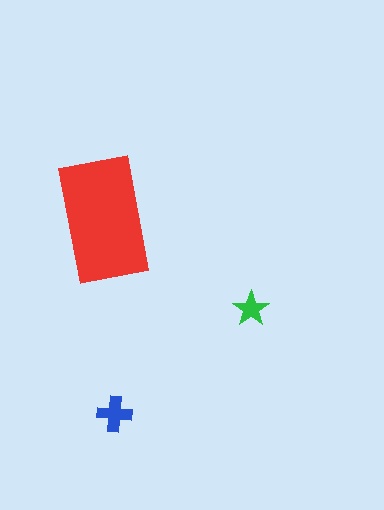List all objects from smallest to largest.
The green star, the blue cross, the red rectangle.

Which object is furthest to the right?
The green star is rightmost.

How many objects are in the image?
There are 3 objects in the image.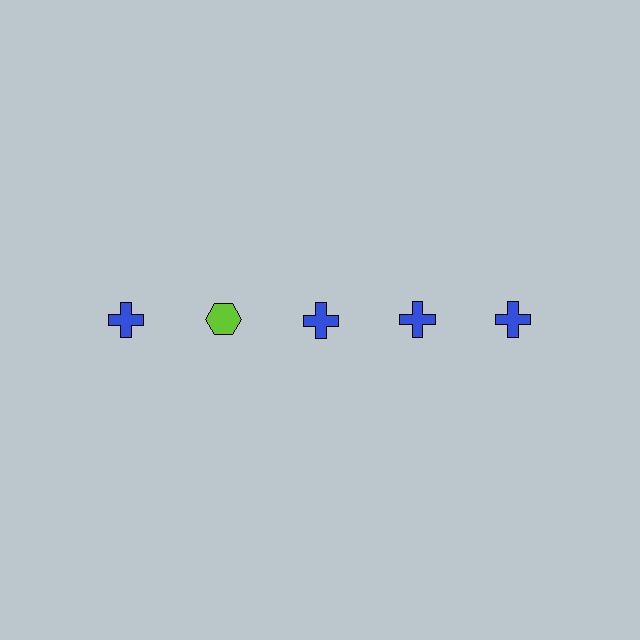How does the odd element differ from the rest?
It differs in both color (lime instead of blue) and shape (hexagon instead of cross).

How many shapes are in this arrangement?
There are 5 shapes arranged in a grid pattern.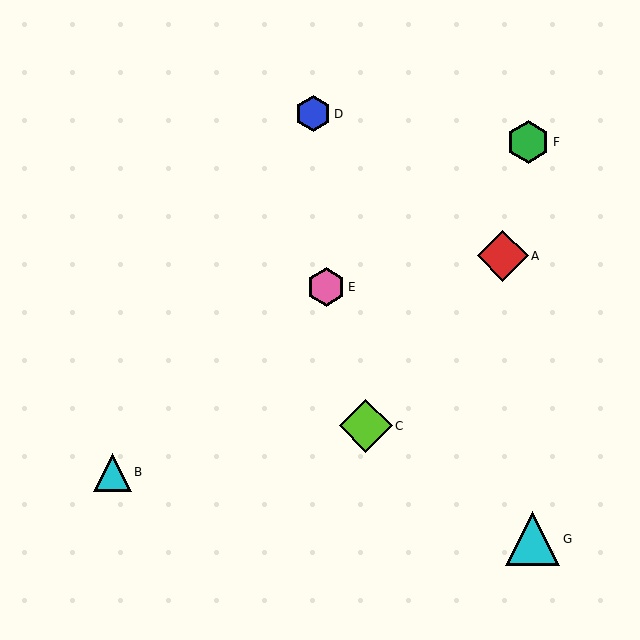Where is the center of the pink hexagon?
The center of the pink hexagon is at (326, 287).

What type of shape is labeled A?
Shape A is a red diamond.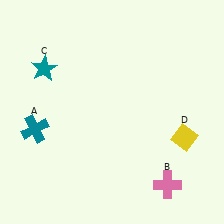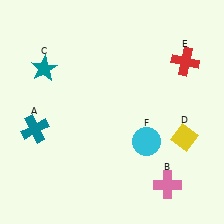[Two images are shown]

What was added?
A red cross (E), a cyan circle (F) were added in Image 2.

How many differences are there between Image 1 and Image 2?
There are 2 differences between the two images.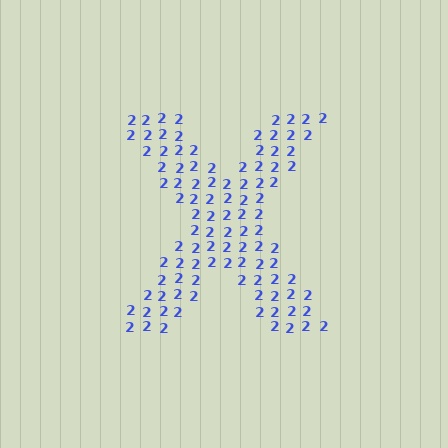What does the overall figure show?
The overall figure shows the letter X.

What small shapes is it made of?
It is made of small digit 2's.